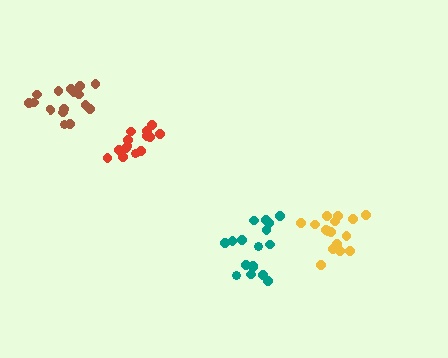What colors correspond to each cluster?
The clusters are colored: yellow, teal, brown, red.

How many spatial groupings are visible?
There are 4 spatial groupings.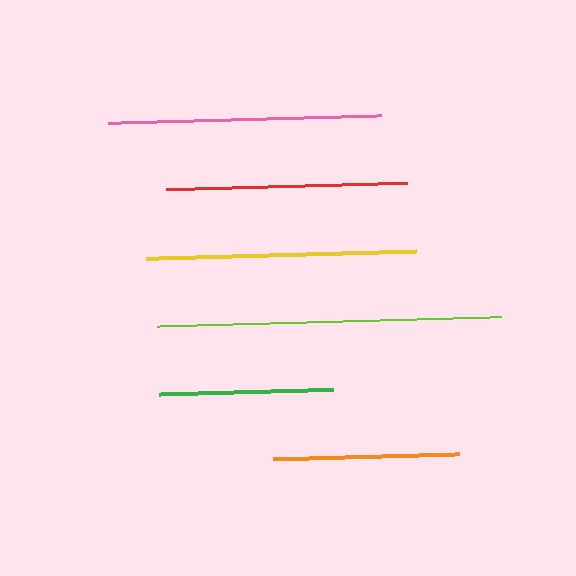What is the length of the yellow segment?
The yellow segment is approximately 269 pixels long.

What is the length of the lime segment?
The lime segment is approximately 344 pixels long.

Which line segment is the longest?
The lime line is the longest at approximately 344 pixels.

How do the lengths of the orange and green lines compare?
The orange and green lines are approximately the same length.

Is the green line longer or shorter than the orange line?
The orange line is longer than the green line.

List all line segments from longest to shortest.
From longest to shortest: lime, pink, yellow, red, orange, green.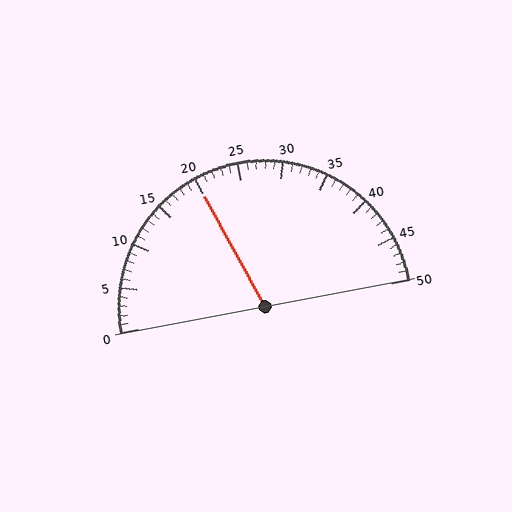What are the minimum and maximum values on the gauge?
The gauge ranges from 0 to 50.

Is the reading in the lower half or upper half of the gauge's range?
The reading is in the lower half of the range (0 to 50).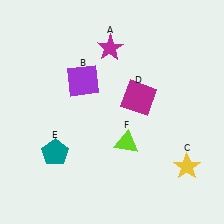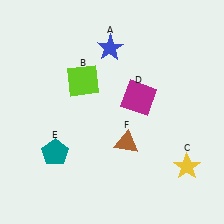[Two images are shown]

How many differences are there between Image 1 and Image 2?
There are 3 differences between the two images.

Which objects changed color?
A changed from magenta to blue. B changed from purple to lime. F changed from lime to brown.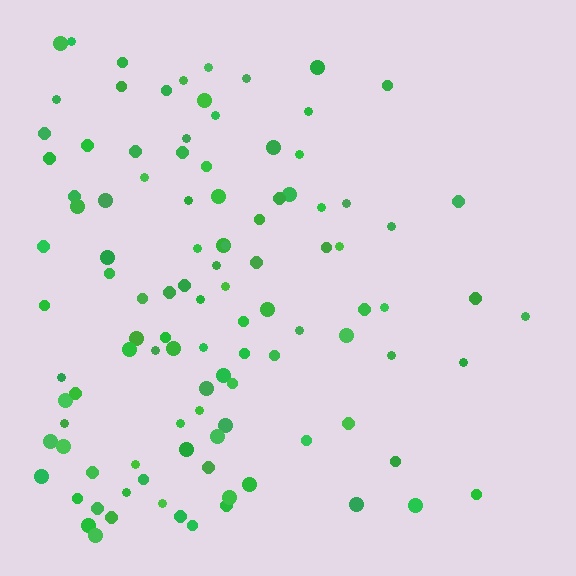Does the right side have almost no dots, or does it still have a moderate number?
Still a moderate number, just noticeably fewer than the left.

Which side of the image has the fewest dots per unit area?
The right.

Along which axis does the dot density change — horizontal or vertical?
Horizontal.